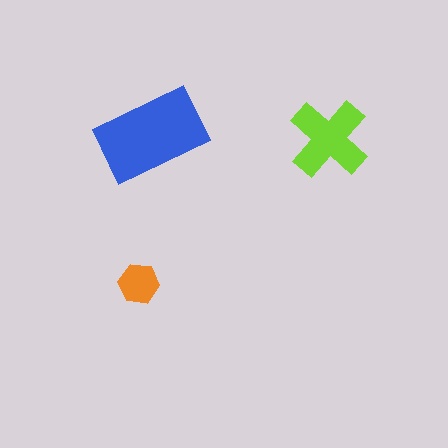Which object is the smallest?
The orange hexagon.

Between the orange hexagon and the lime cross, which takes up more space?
The lime cross.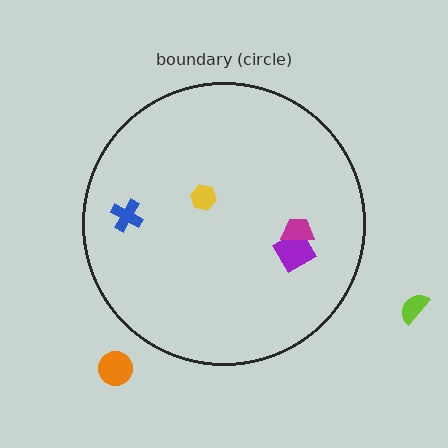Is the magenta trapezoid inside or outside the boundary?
Inside.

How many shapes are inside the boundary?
4 inside, 2 outside.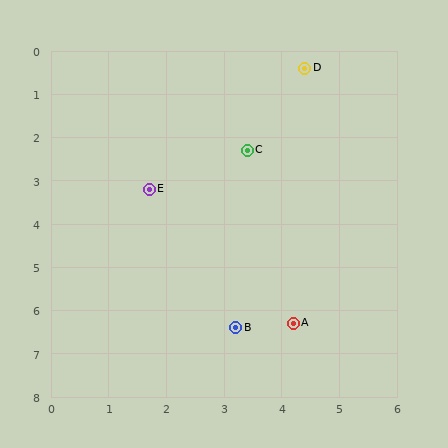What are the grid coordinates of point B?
Point B is at approximately (3.2, 6.4).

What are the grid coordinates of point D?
Point D is at approximately (4.4, 0.4).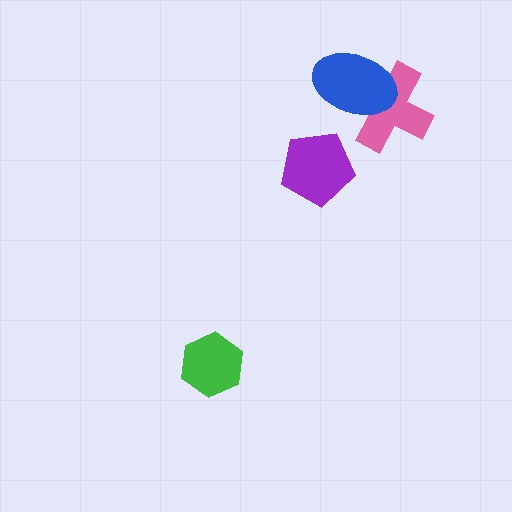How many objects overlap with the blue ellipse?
1 object overlaps with the blue ellipse.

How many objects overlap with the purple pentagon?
0 objects overlap with the purple pentagon.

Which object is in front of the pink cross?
The blue ellipse is in front of the pink cross.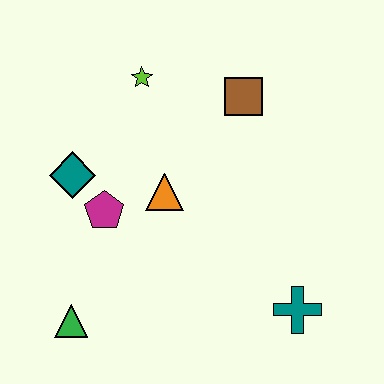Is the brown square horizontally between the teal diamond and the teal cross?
Yes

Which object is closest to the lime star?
The brown square is closest to the lime star.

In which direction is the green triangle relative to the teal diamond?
The green triangle is below the teal diamond.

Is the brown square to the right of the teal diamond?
Yes